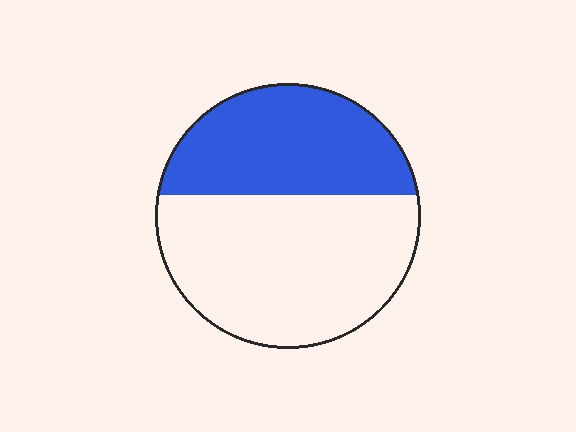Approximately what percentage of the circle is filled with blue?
Approximately 40%.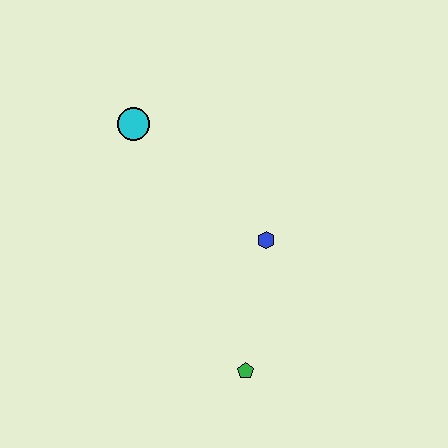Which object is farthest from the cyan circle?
The green pentagon is farthest from the cyan circle.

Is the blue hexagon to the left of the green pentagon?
No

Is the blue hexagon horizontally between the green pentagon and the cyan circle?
No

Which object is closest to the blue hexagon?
The green pentagon is closest to the blue hexagon.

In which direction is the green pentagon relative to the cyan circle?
The green pentagon is below the cyan circle.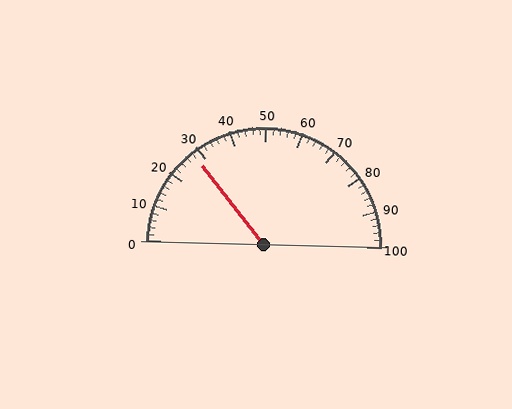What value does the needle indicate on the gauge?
The needle indicates approximately 28.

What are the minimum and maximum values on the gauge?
The gauge ranges from 0 to 100.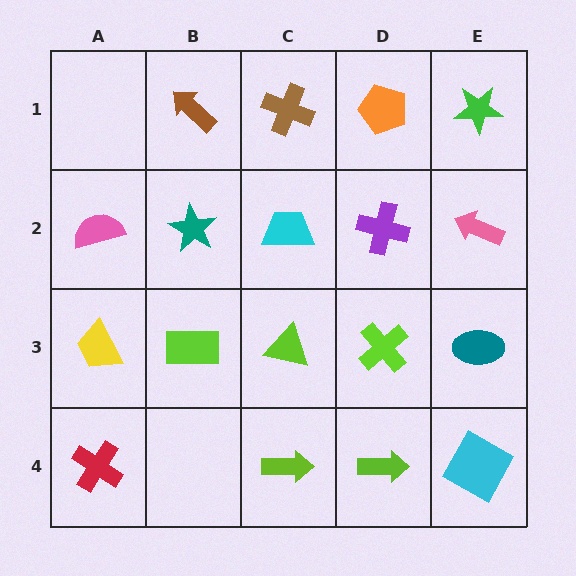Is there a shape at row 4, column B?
No, that cell is empty.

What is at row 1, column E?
A green star.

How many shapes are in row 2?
5 shapes.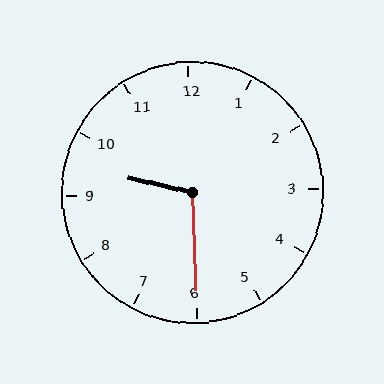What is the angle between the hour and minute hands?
Approximately 105 degrees.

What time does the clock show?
9:30.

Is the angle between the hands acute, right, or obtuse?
It is obtuse.